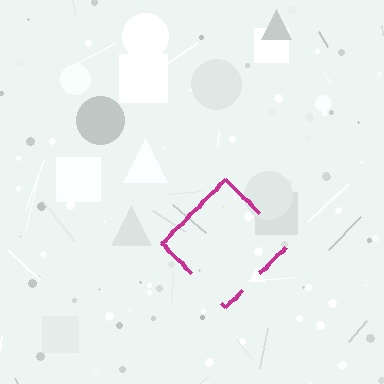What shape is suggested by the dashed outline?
The dashed outline suggests a diamond.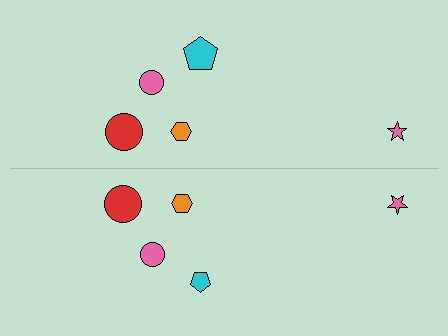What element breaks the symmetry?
The cyan pentagon on the bottom side has a different size than its mirror counterpart.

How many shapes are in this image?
There are 10 shapes in this image.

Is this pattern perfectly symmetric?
No, the pattern is not perfectly symmetric. The cyan pentagon on the bottom side has a different size than its mirror counterpart.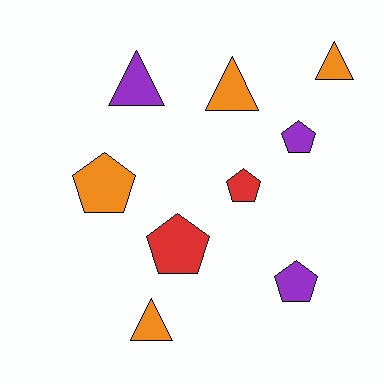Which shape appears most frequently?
Pentagon, with 5 objects.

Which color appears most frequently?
Orange, with 4 objects.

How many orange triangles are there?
There are 3 orange triangles.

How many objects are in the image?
There are 9 objects.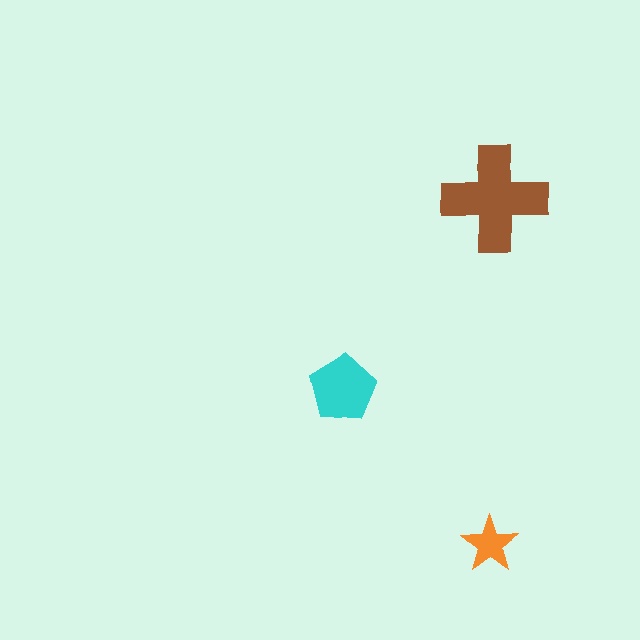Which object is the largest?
The brown cross.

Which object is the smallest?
The orange star.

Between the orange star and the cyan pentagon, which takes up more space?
The cyan pentagon.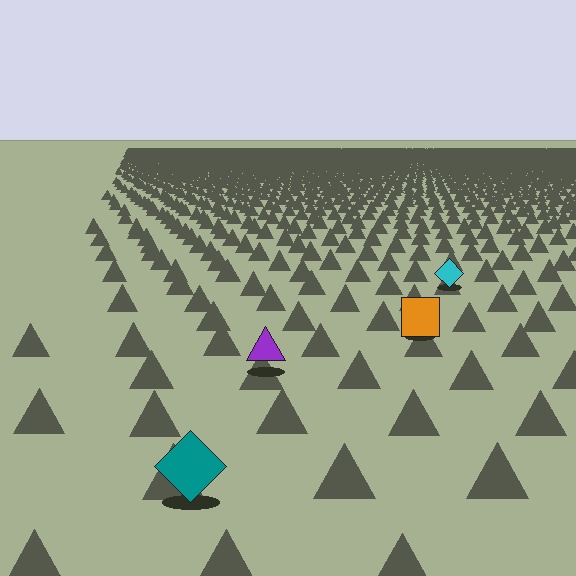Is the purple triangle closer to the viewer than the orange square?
Yes. The purple triangle is closer — you can tell from the texture gradient: the ground texture is coarser near it.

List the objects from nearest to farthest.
From nearest to farthest: the teal diamond, the purple triangle, the orange square, the cyan diamond.